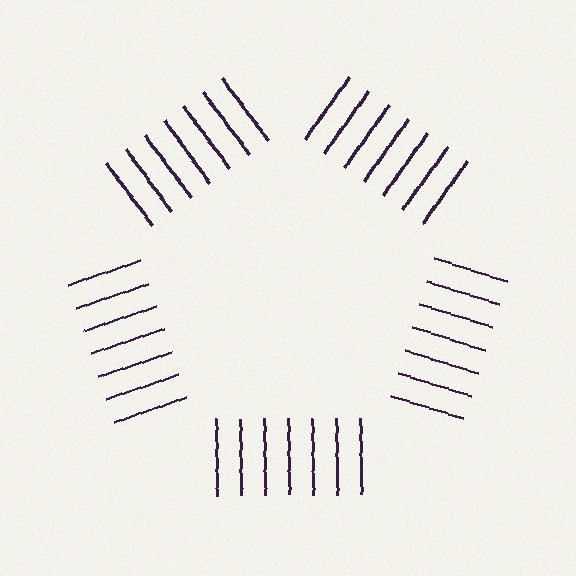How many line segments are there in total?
35 — 7 along each of the 5 edges.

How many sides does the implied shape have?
5 sides — the line-ends trace a pentagon.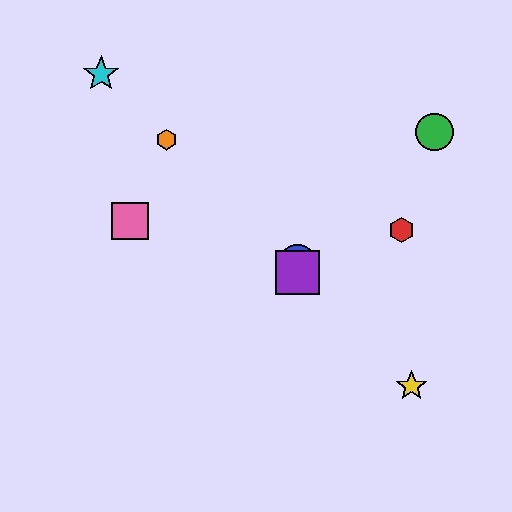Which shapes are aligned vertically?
The blue circle, the purple square are aligned vertically.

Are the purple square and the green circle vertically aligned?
No, the purple square is at x≈298 and the green circle is at x≈434.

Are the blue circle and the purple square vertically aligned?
Yes, both are at x≈298.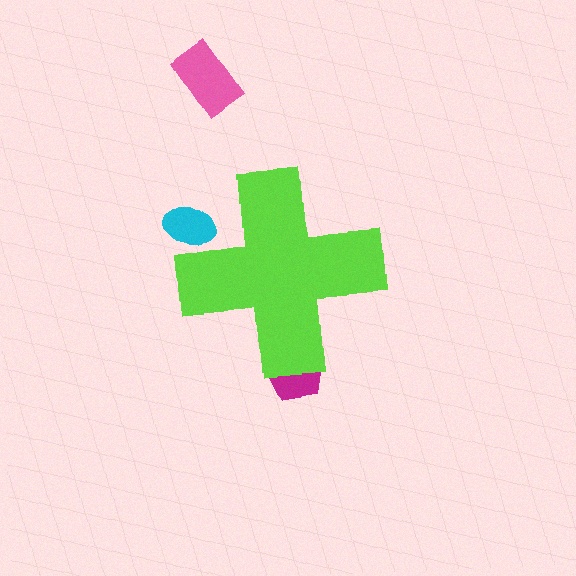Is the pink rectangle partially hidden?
No, the pink rectangle is fully visible.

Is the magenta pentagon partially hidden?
Yes, the magenta pentagon is partially hidden behind the lime cross.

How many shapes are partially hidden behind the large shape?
2 shapes are partially hidden.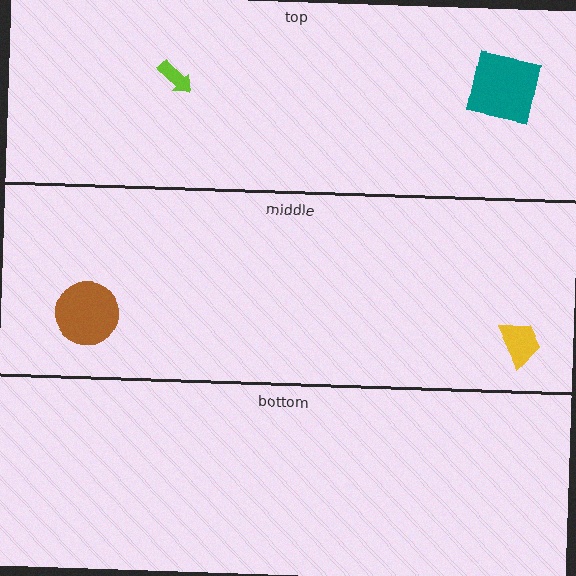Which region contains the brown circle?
The middle region.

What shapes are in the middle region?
The yellow trapezoid, the brown circle.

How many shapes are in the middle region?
2.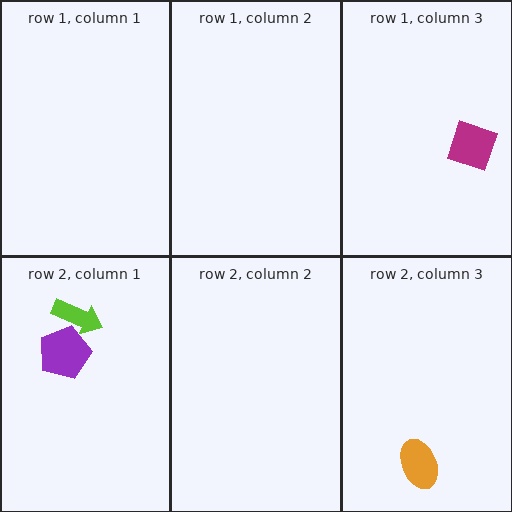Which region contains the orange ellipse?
The row 2, column 3 region.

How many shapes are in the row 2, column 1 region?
2.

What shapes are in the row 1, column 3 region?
The magenta square.